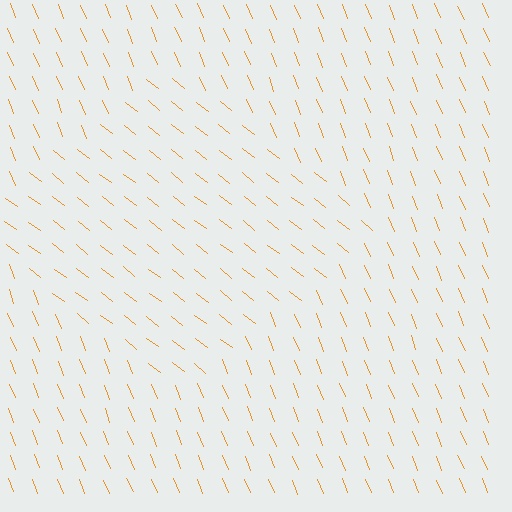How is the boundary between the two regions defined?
The boundary is defined purely by a change in line orientation (approximately 30 degrees difference). All lines are the same color and thickness.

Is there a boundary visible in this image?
Yes, there is a texture boundary formed by a change in line orientation.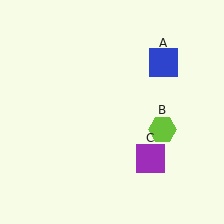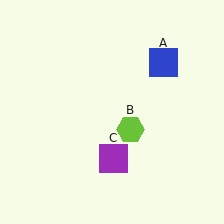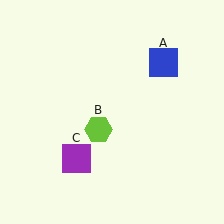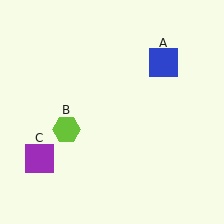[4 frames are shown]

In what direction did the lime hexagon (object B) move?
The lime hexagon (object B) moved left.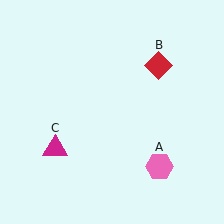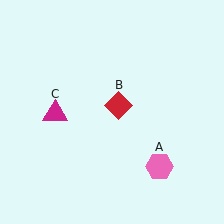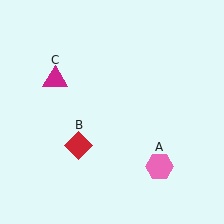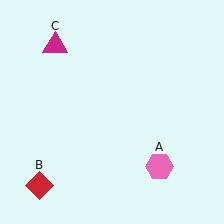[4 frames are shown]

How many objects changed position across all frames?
2 objects changed position: red diamond (object B), magenta triangle (object C).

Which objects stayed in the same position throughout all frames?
Pink hexagon (object A) remained stationary.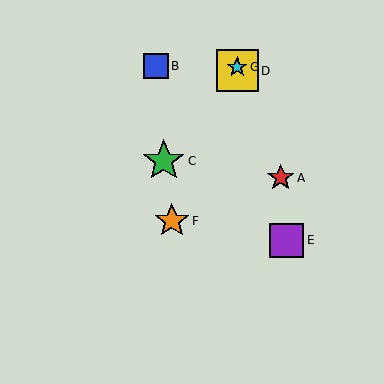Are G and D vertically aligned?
Yes, both are at x≈237.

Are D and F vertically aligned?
No, D is at x≈237 and F is at x≈172.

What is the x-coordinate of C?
Object C is at x≈164.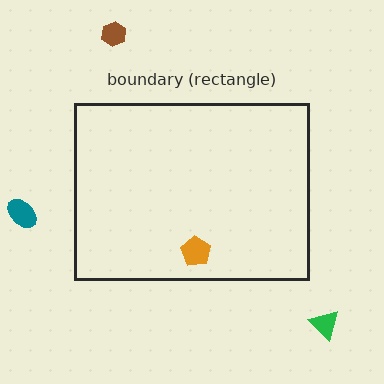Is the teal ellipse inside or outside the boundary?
Outside.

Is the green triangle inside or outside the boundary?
Outside.